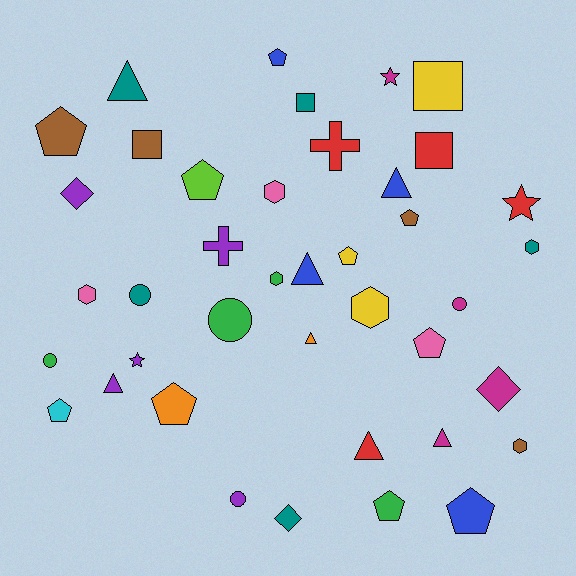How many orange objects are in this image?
There are 2 orange objects.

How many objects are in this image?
There are 40 objects.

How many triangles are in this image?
There are 7 triangles.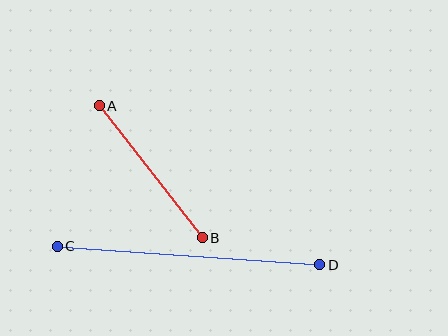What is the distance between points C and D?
The distance is approximately 263 pixels.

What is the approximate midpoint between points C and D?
The midpoint is at approximately (188, 256) pixels.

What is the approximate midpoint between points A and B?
The midpoint is at approximately (151, 172) pixels.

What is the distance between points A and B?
The distance is approximately 168 pixels.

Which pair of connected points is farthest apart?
Points C and D are farthest apart.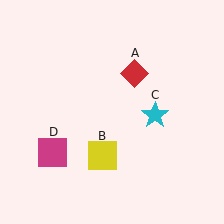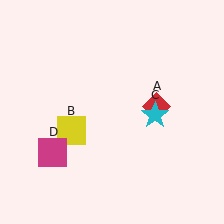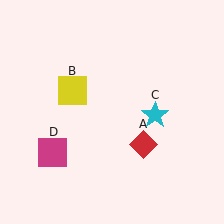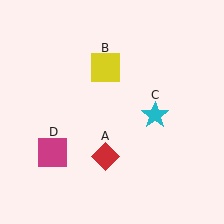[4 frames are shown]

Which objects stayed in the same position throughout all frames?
Cyan star (object C) and magenta square (object D) remained stationary.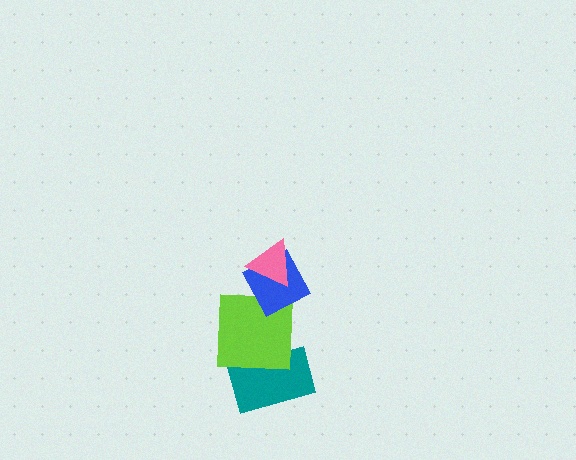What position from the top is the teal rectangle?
The teal rectangle is 4th from the top.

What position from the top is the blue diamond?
The blue diamond is 2nd from the top.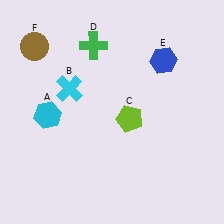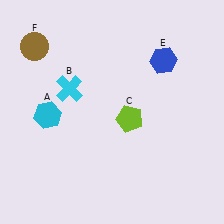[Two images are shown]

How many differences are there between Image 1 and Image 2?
There is 1 difference between the two images.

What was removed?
The green cross (D) was removed in Image 2.